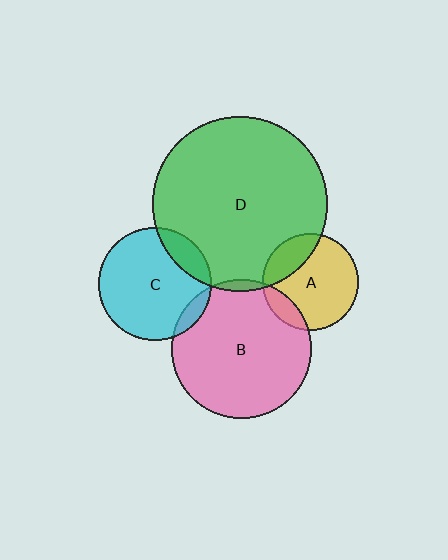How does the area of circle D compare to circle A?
Approximately 3.3 times.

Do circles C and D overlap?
Yes.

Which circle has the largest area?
Circle D (green).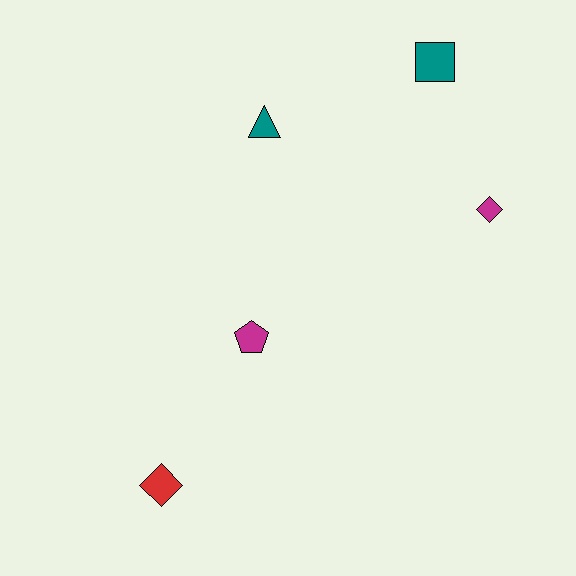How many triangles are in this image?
There is 1 triangle.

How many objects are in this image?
There are 5 objects.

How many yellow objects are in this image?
There are no yellow objects.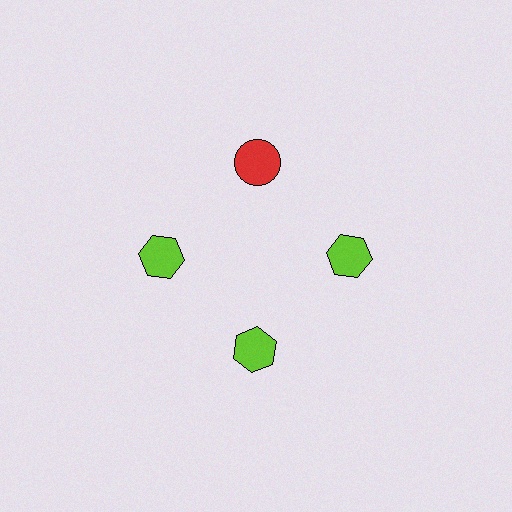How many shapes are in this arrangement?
There are 4 shapes arranged in a ring pattern.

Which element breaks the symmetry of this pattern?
The red circle at roughly the 12 o'clock position breaks the symmetry. All other shapes are lime hexagons.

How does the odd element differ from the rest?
It differs in both color (red instead of lime) and shape (circle instead of hexagon).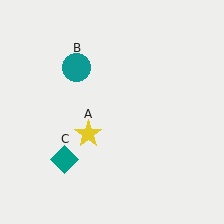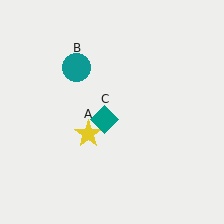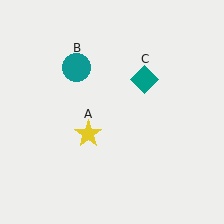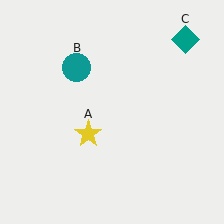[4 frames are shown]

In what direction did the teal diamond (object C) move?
The teal diamond (object C) moved up and to the right.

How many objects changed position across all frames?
1 object changed position: teal diamond (object C).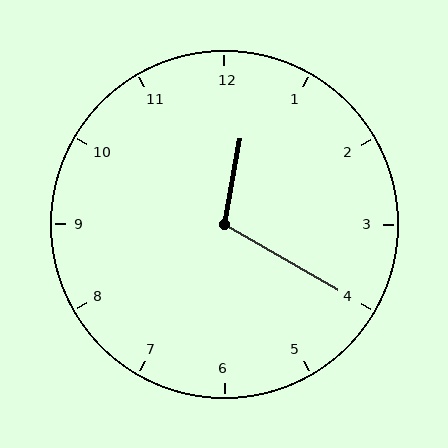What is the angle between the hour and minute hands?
Approximately 110 degrees.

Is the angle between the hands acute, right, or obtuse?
It is obtuse.